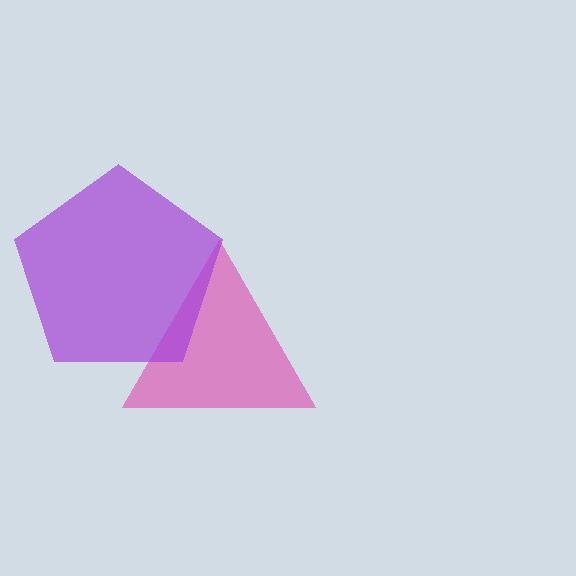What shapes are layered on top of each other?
The layered shapes are: a pink triangle, a purple pentagon.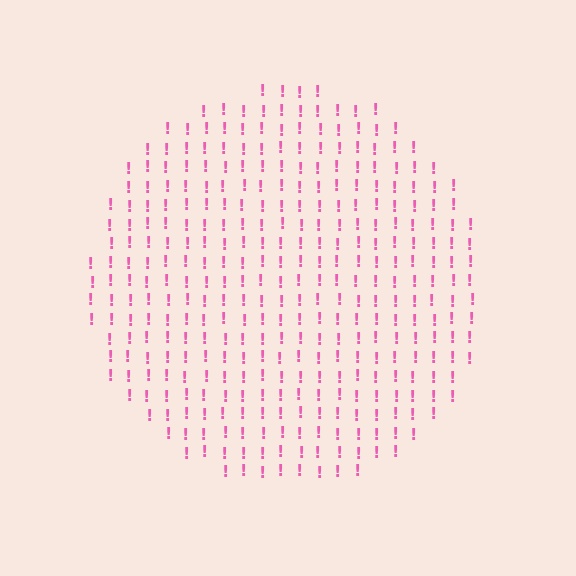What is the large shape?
The large shape is a circle.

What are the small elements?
The small elements are exclamation marks.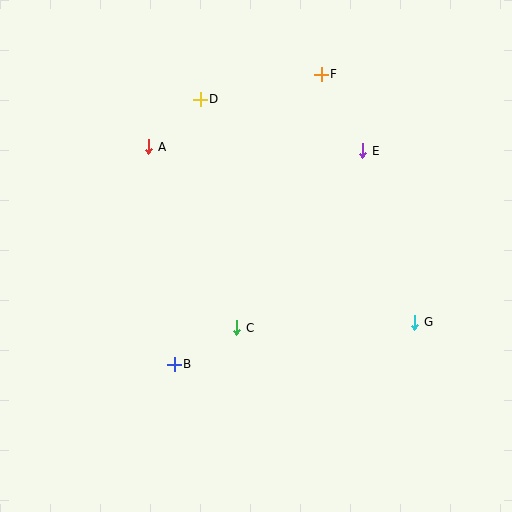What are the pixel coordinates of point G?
Point G is at (415, 322).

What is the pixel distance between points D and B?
The distance between D and B is 266 pixels.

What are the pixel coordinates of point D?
Point D is at (200, 99).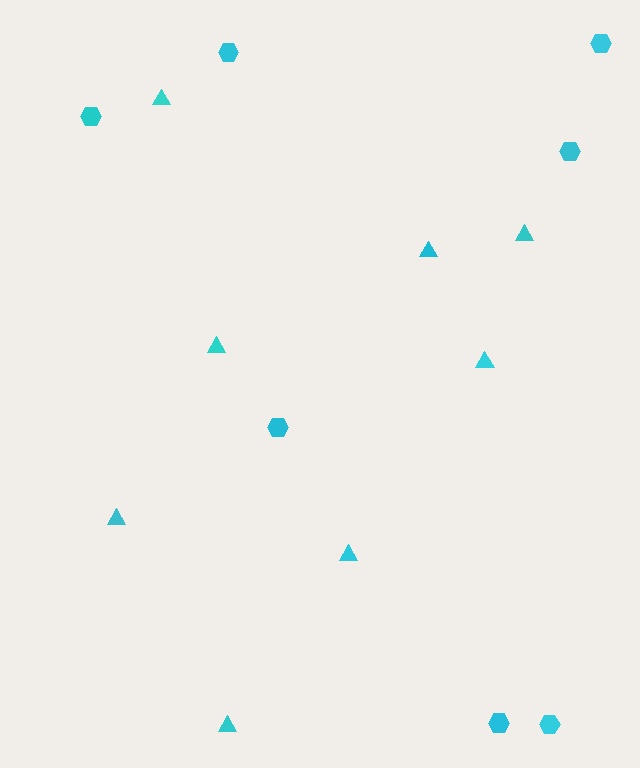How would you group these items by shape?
There are 2 groups: one group of hexagons (7) and one group of triangles (8).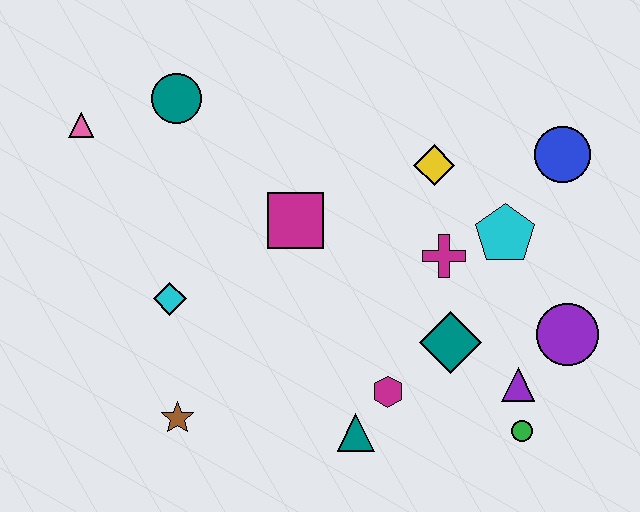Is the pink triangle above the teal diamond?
Yes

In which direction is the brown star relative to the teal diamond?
The brown star is to the left of the teal diamond.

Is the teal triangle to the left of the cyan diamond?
No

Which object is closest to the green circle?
The purple triangle is closest to the green circle.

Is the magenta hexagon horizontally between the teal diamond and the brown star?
Yes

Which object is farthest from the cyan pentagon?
The pink triangle is farthest from the cyan pentagon.